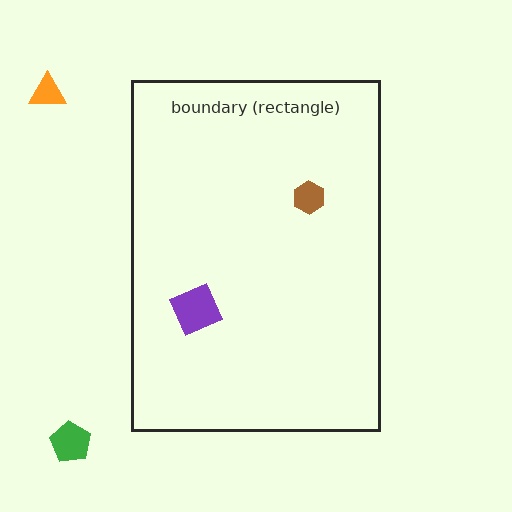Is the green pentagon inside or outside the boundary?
Outside.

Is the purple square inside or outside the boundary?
Inside.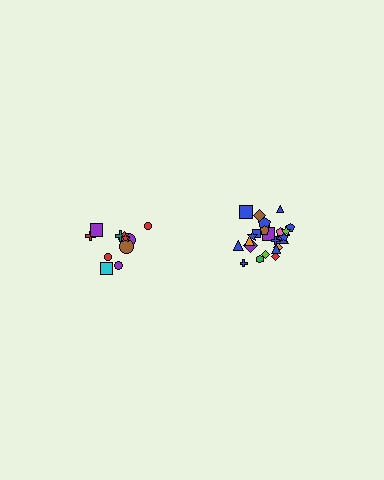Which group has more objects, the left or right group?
The right group.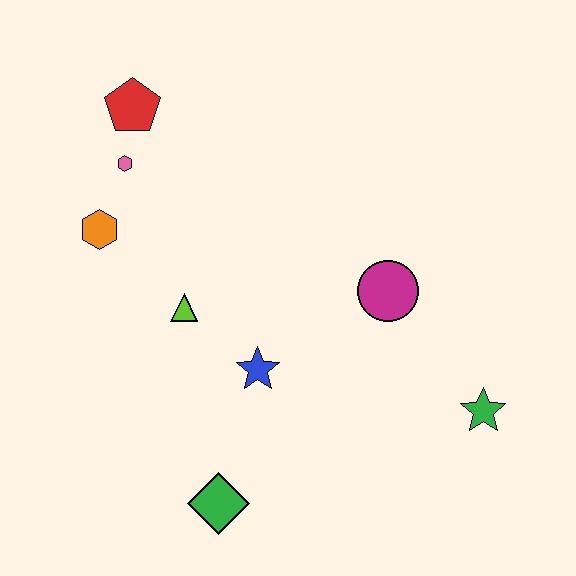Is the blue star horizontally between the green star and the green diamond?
Yes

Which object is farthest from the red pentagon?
The green star is farthest from the red pentagon.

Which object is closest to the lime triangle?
The blue star is closest to the lime triangle.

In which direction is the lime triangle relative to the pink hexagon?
The lime triangle is below the pink hexagon.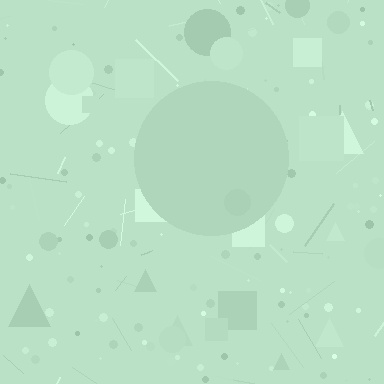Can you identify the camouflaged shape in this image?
The camouflaged shape is a circle.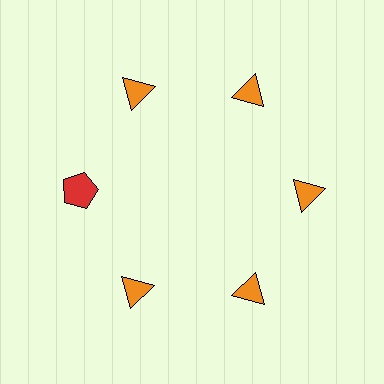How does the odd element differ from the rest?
It differs in both color (red instead of orange) and shape (pentagon instead of triangle).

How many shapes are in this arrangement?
There are 6 shapes arranged in a ring pattern.